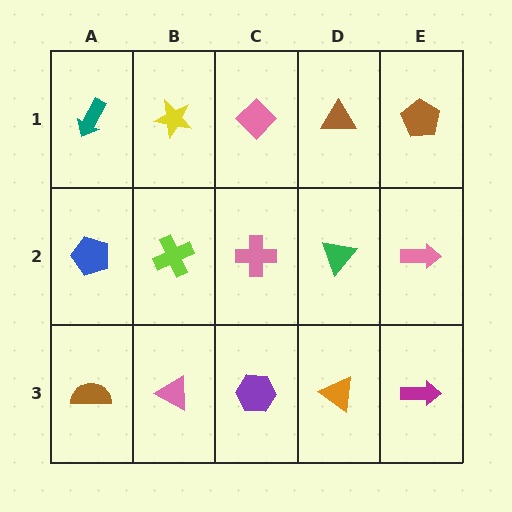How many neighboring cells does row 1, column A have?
2.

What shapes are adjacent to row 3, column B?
A lime cross (row 2, column B), a brown semicircle (row 3, column A), a purple hexagon (row 3, column C).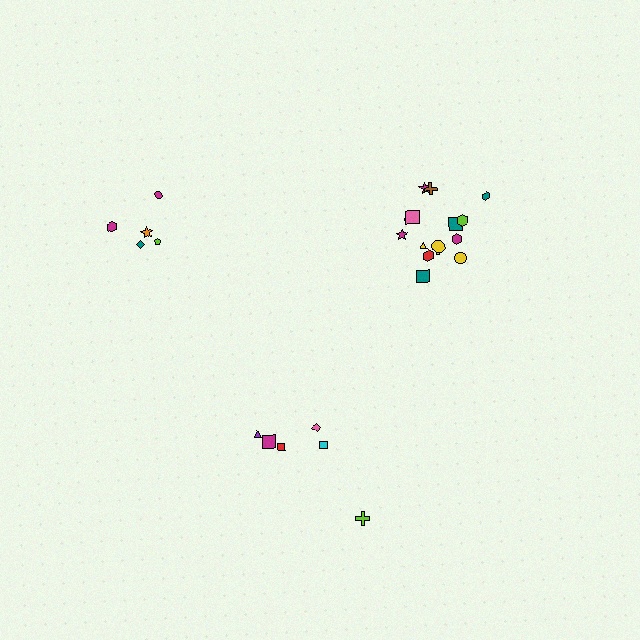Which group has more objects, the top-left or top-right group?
The top-right group.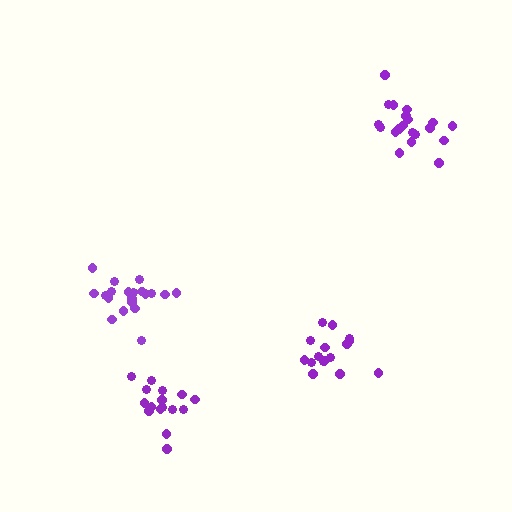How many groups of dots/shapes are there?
There are 4 groups.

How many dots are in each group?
Group 1: 20 dots, Group 2: 16 dots, Group 3: 16 dots, Group 4: 20 dots (72 total).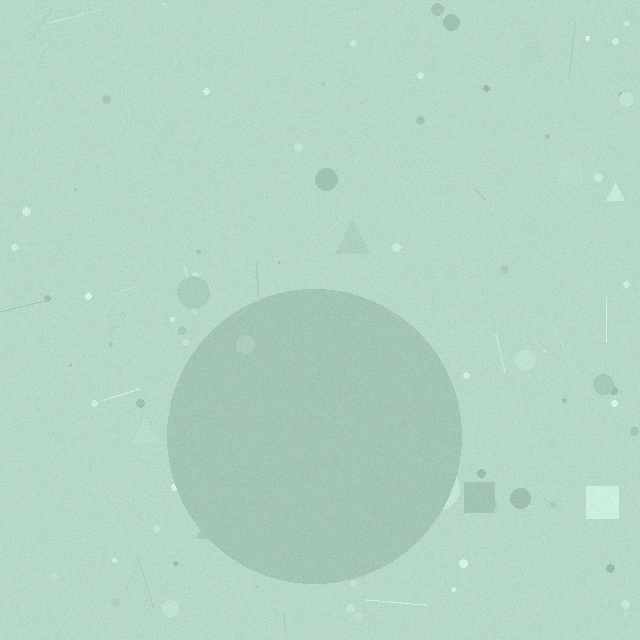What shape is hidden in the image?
A circle is hidden in the image.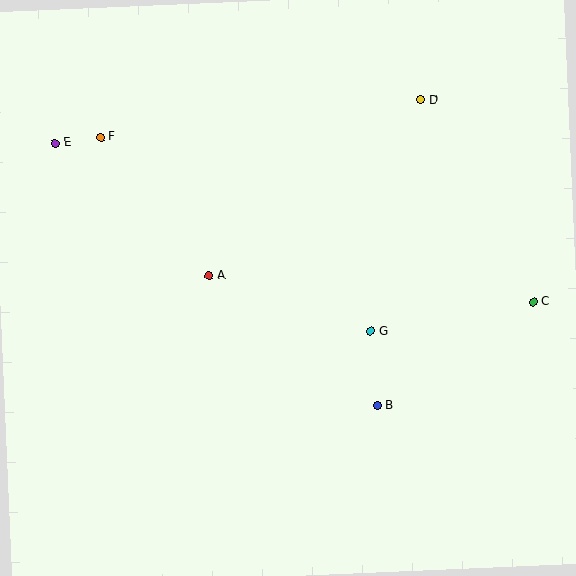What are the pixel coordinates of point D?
Point D is at (421, 100).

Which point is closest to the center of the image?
Point A at (209, 276) is closest to the center.